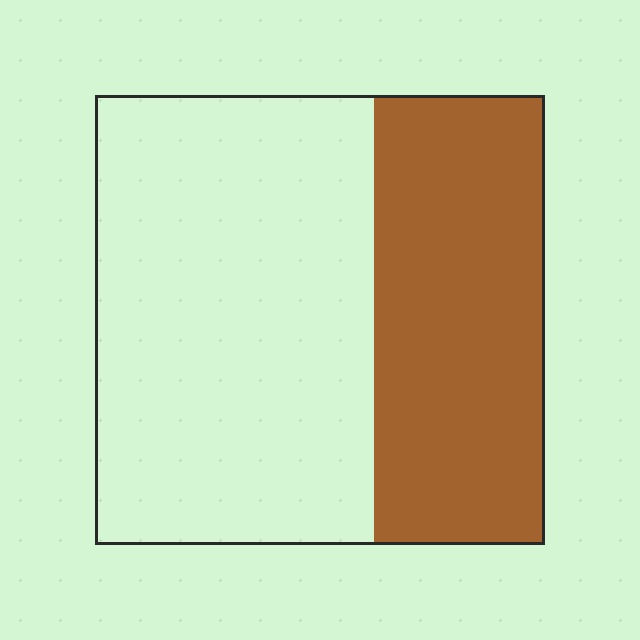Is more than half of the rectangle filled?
No.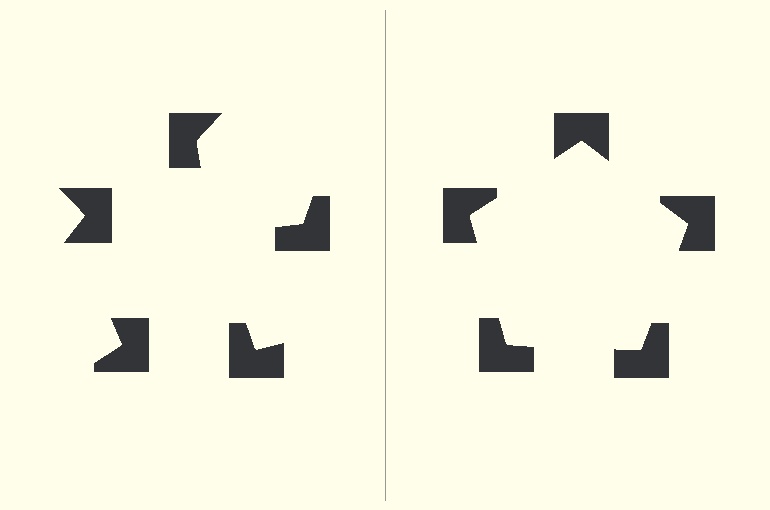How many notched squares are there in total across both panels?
10 — 5 on each side.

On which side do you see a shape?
An illusory pentagon appears on the right side. On the left side the wedge cuts are rotated, so no coherent shape forms.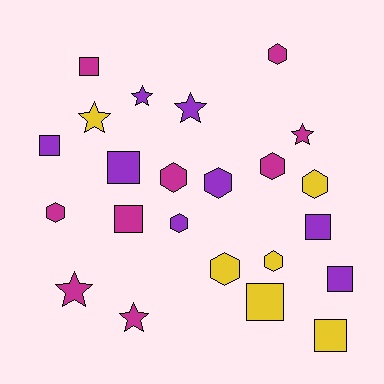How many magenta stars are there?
There are 3 magenta stars.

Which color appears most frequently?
Magenta, with 9 objects.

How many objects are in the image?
There are 23 objects.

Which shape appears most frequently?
Hexagon, with 9 objects.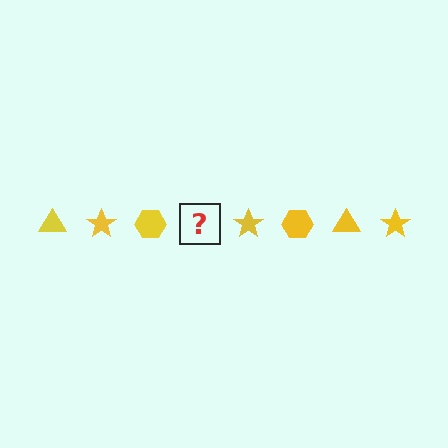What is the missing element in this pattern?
The missing element is a yellow triangle.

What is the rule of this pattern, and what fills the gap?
The rule is that the pattern cycles through triangle, star, hexagon shapes in yellow. The gap should be filled with a yellow triangle.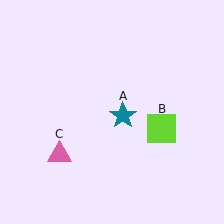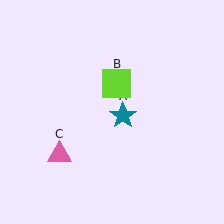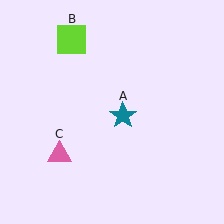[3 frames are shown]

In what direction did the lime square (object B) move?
The lime square (object B) moved up and to the left.